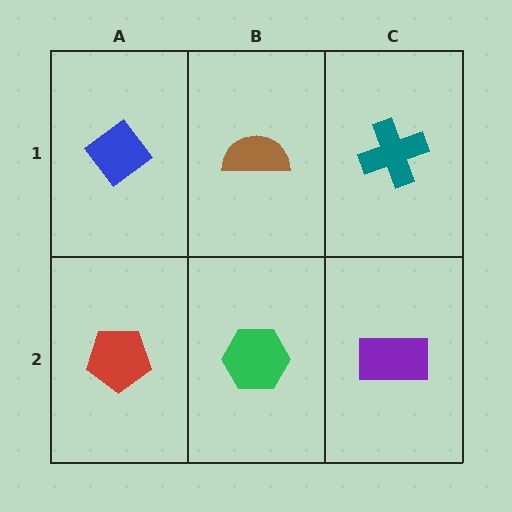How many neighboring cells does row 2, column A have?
2.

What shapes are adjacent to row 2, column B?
A brown semicircle (row 1, column B), a red pentagon (row 2, column A), a purple rectangle (row 2, column C).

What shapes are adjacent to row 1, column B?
A green hexagon (row 2, column B), a blue diamond (row 1, column A), a teal cross (row 1, column C).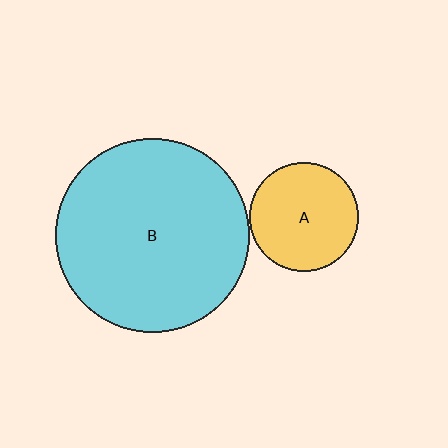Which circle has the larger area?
Circle B (cyan).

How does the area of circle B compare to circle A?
Approximately 3.2 times.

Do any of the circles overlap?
No, none of the circles overlap.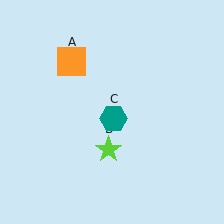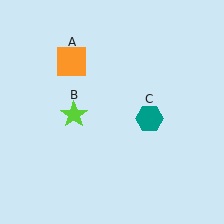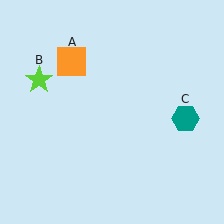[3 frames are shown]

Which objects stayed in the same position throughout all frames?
Orange square (object A) remained stationary.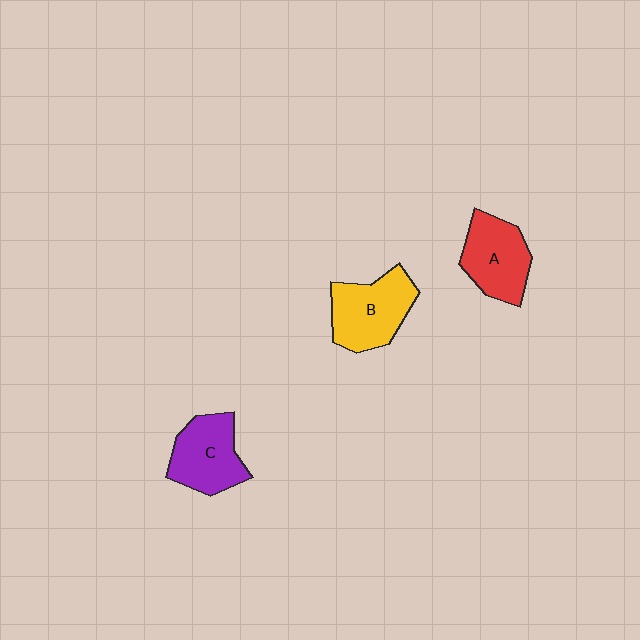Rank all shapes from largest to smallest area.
From largest to smallest: B (yellow), A (red), C (purple).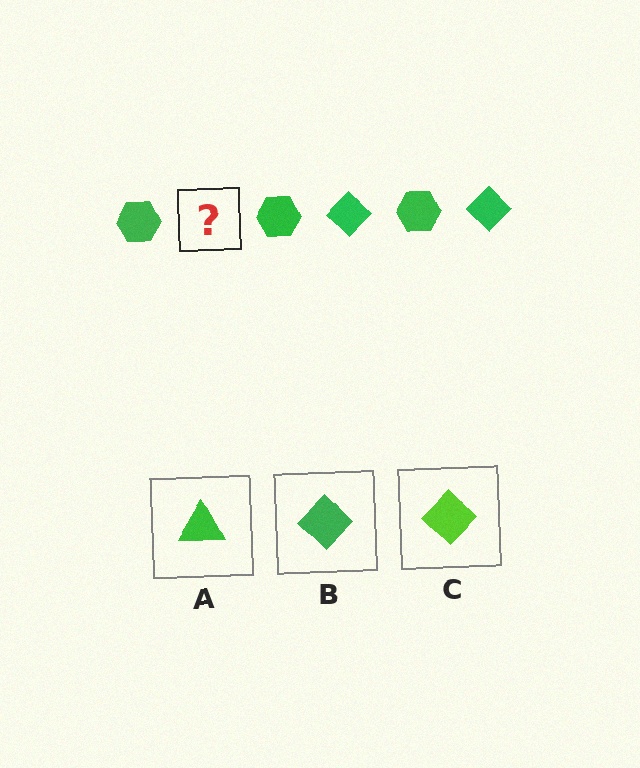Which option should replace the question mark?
Option B.